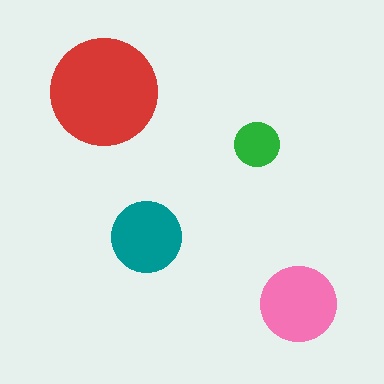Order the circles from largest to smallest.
the red one, the pink one, the teal one, the green one.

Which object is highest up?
The red circle is topmost.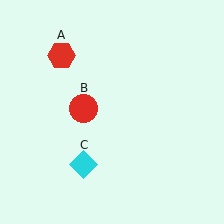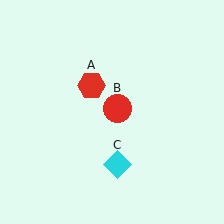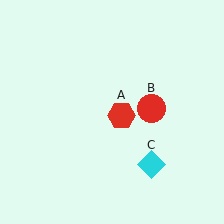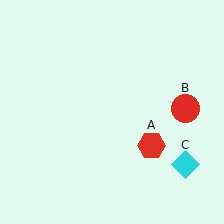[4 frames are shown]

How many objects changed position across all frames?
3 objects changed position: red hexagon (object A), red circle (object B), cyan diamond (object C).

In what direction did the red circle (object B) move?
The red circle (object B) moved right.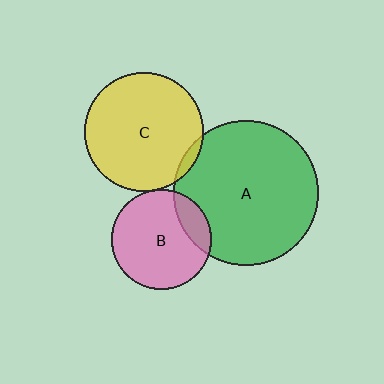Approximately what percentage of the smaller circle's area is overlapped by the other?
Approximately 5%.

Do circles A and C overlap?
Yes.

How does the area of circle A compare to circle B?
Approximately 2.1 times.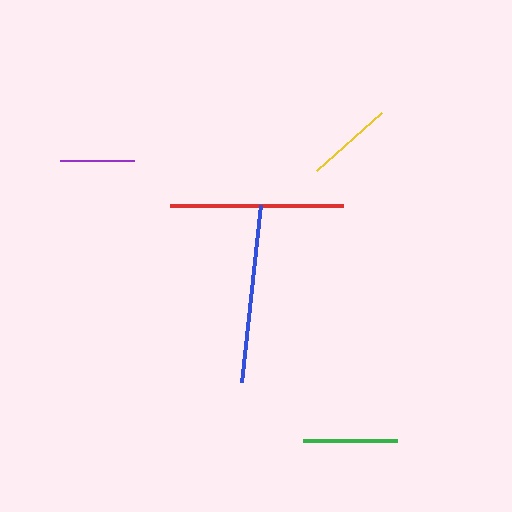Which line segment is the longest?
The blue line is the longest at approximately 178 pixels.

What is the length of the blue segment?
The blue segment is approximately 178 pixels long.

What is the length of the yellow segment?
The yellow segment is approximately 87 pixels long.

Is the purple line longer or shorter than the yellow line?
The yellow line is longer than the purple line.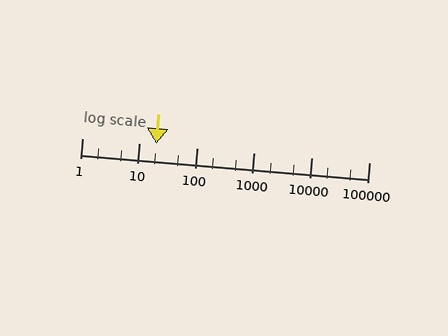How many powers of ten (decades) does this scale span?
The scale spans 5 decades, from 1 to 100000.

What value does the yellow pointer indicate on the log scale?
The pointer indicates approximately 20.